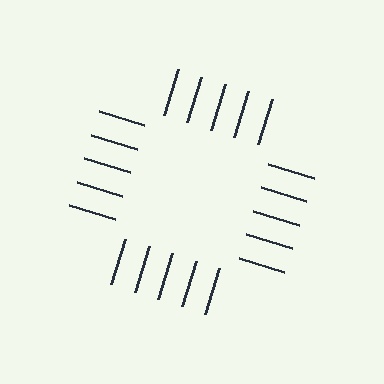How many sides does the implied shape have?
4 sides — the line-ends trace a square.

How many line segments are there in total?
20 — 5 along each of the 4 edges.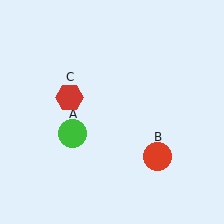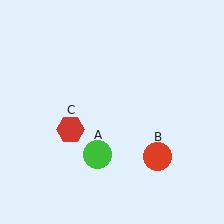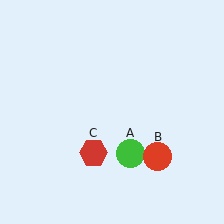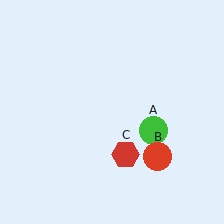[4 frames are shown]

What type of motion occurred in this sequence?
The green circle (object A), red hexagon (object C) rotated counterclockwise around the center of the scene.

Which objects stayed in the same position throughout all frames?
Red circle (object B) remained stationary.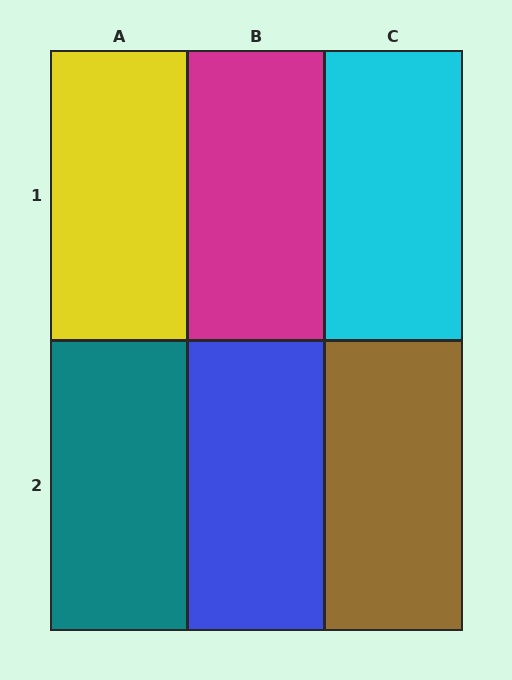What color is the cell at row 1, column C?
Cyan.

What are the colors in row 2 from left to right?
Teal, blue, brown.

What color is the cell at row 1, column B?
Magenta.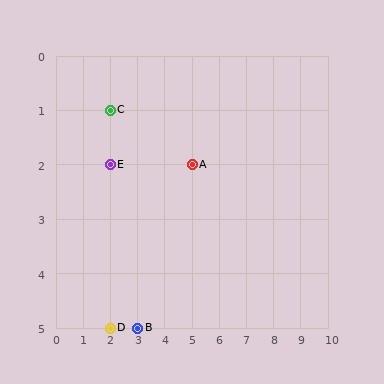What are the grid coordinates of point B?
Point B is at grid coordinates (3, 5).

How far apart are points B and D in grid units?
Points B and D are 1 column apart.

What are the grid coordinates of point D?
Point D is at grid coordinates (2, 5).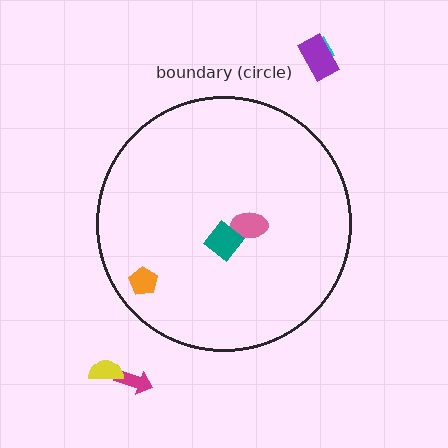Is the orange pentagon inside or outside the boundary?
Inside.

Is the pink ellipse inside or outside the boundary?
Inside.